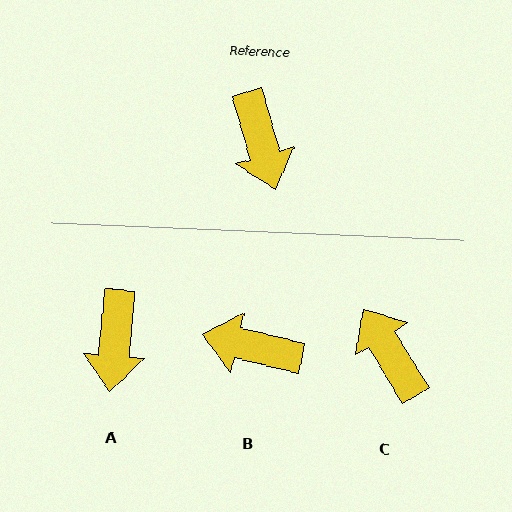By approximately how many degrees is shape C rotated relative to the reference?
Approximately 165 degrees clockwise.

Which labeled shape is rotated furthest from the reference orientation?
C, about 165 degrees away.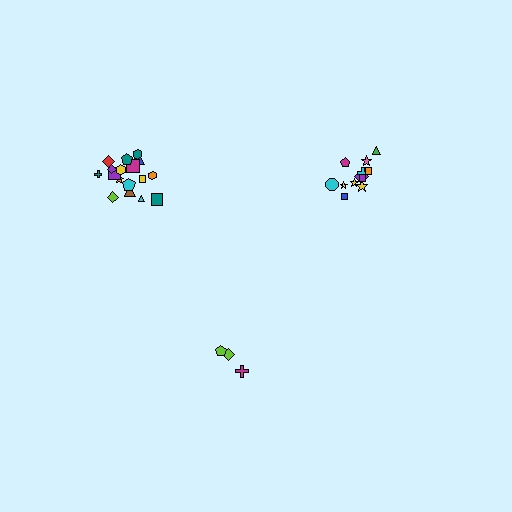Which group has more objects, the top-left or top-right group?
The top-left group.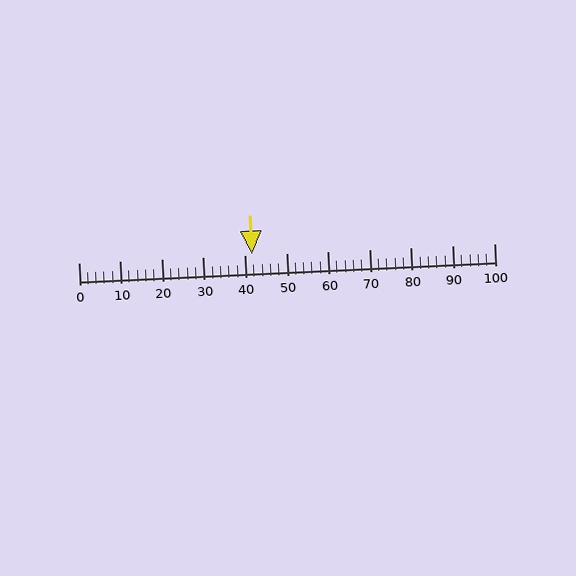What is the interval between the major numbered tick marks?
The major tick marks are spaced 10 units apart.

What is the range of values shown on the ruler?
The ruler shows values from 0 to 100.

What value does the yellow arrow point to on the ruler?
The yellow arrow points to approximately 42.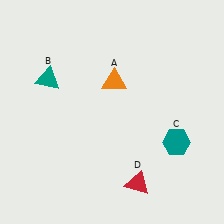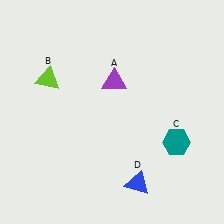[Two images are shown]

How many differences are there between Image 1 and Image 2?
There are 3 differences between the two images.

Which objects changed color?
A changed from orange to purple. B changed from teal to lime. D changed from red to blue.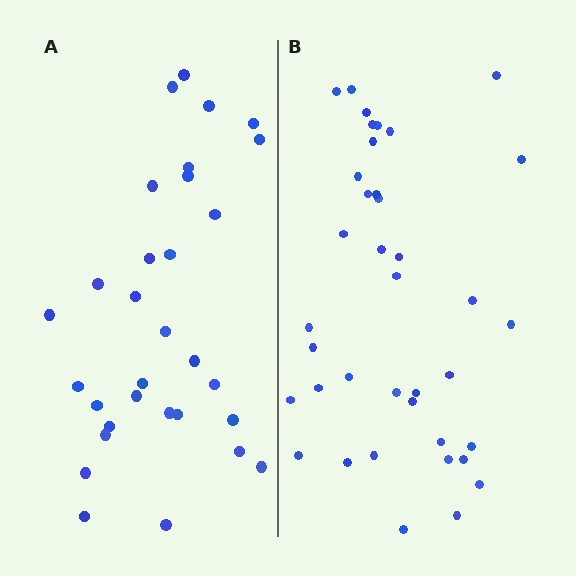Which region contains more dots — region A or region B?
Region B (the right region) has more dots.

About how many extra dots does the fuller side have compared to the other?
Region B has roughly 8 or so more dots than region A.